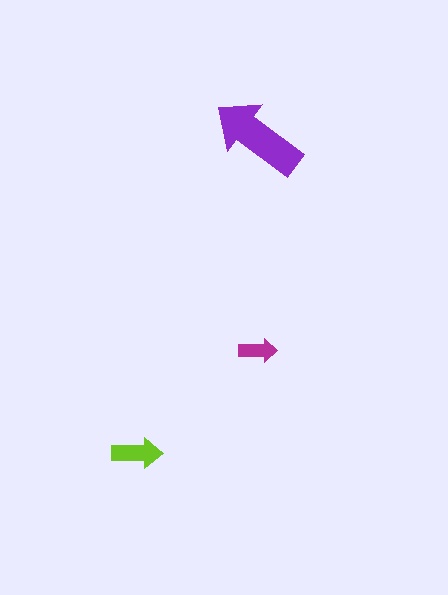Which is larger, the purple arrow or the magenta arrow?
The purple one.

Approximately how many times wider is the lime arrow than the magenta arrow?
About 1.5 times wider.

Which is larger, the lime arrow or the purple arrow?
The purple one.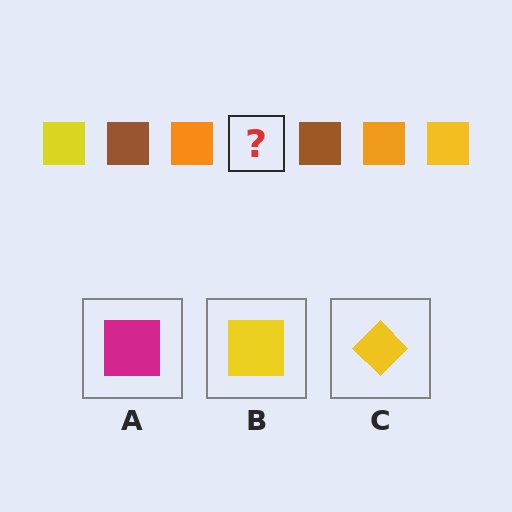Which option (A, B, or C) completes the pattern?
B.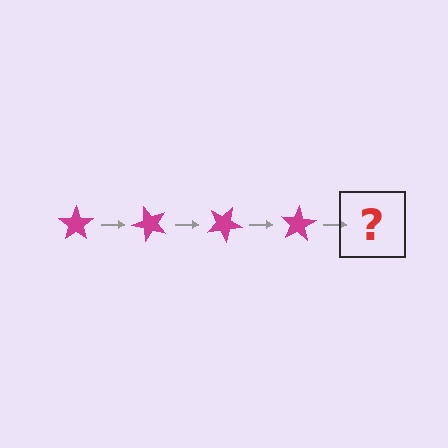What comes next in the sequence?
The next element should be a magenta star rotated 200 degrees.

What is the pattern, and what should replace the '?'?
The pattern is that the star rotates 50 degrees each step. The '?' should be a magenta star rotated 200 degrees.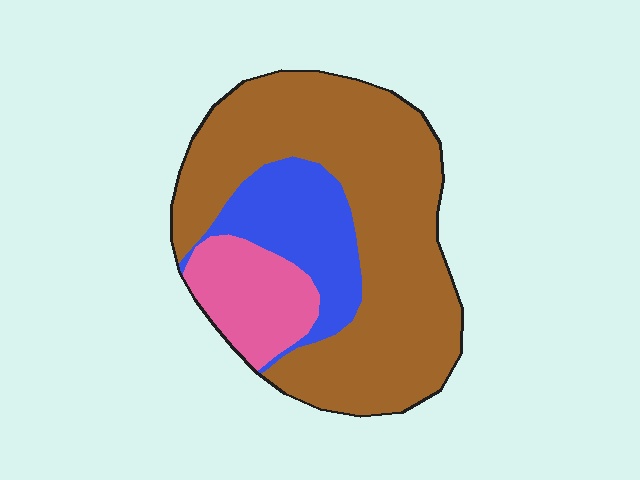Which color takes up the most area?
Brown, at roughly 65%.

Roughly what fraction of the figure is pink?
Pink covers roughly 15% of the figure.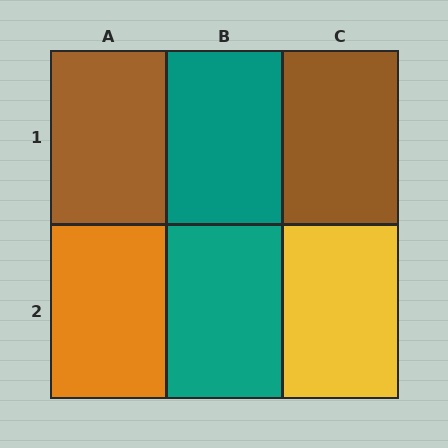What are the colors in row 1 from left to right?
Brown, teal, brown.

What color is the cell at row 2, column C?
Yellow.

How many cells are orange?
1 cell is orange.